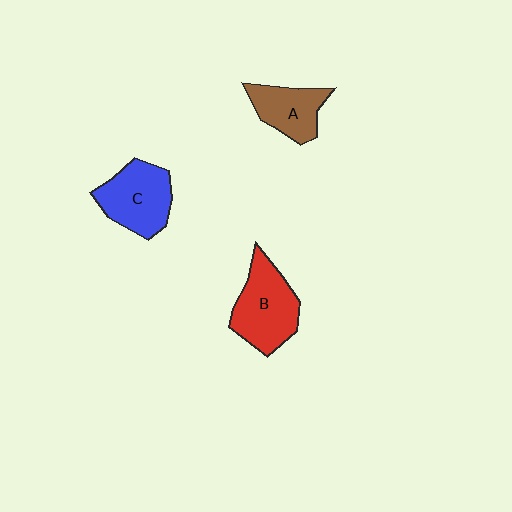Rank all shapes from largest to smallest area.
From largest to smallest: B (red), C (blue), A (brown).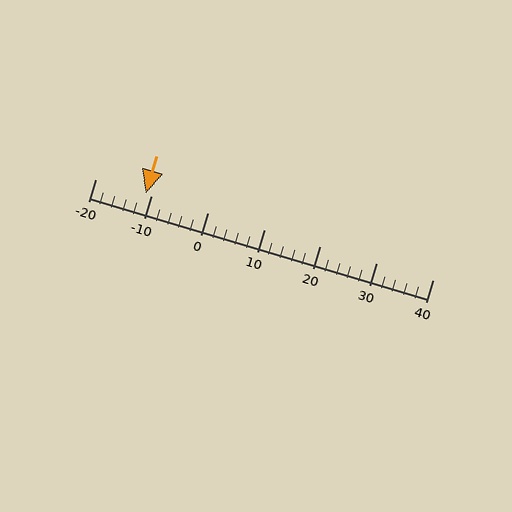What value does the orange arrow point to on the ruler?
The orange arrow points to approximately -11.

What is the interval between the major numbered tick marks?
The major tick marks are spaced 10 units apart.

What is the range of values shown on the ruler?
The ruler shows values from -20 to 40.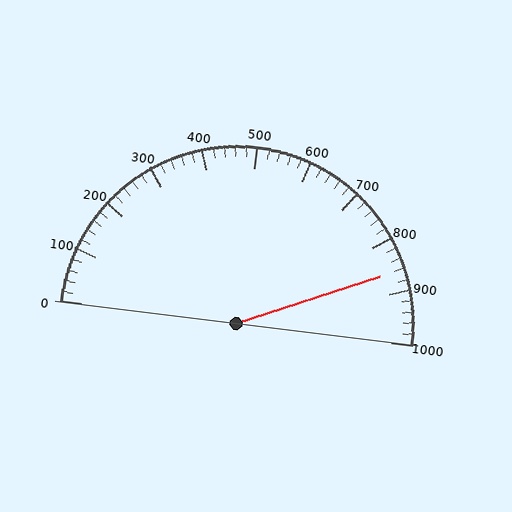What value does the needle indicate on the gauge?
The needle indicates approximately 860.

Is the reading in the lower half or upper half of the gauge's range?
The reading is in the upper half of the range (0 to 1000).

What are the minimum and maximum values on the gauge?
The gauge ranges from 0 to 1000.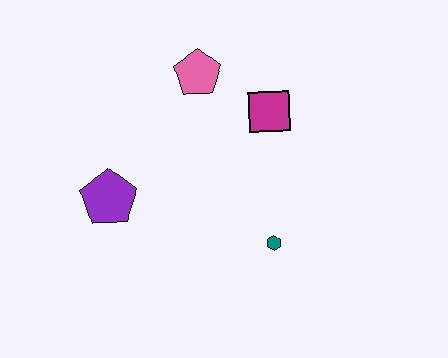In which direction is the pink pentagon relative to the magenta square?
The pink pentagon is to the left of the magenta square.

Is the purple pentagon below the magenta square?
Yes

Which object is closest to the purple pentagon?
The pink pentagon is closest to the purple pentagon.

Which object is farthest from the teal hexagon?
The pink pentagon is farthest from the teal hexagon.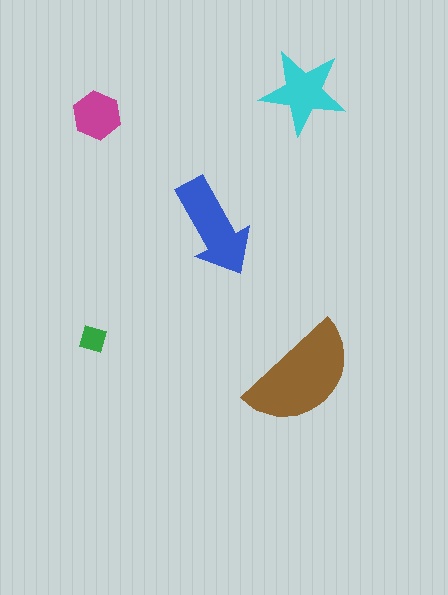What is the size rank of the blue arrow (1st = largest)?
2nd.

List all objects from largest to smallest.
The brown semicircle, the blue arrow, the cyan star, the magenta hexagon, the green diamond.